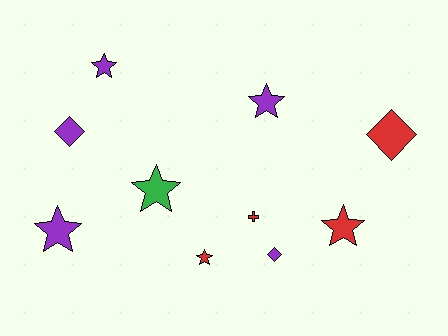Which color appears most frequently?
Purple, with 5 objects.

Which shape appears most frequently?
Star, with 6 objects.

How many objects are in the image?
There are 10 objects.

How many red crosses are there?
There is 1 red cross.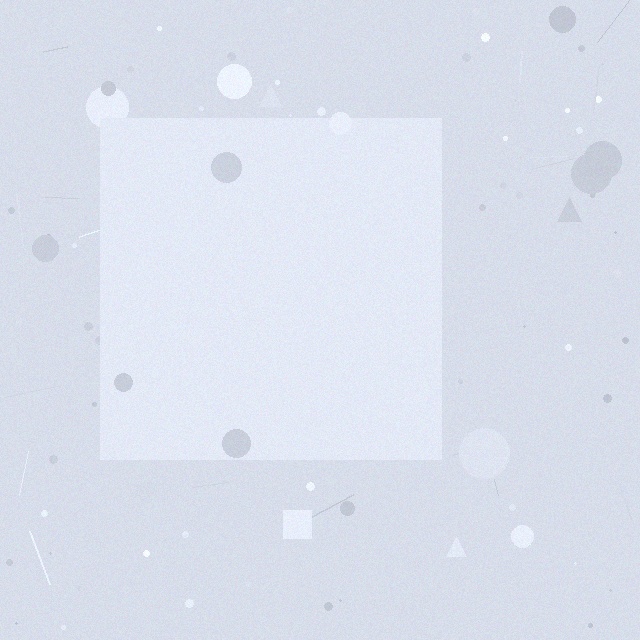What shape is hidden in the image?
A square is hidden in the image.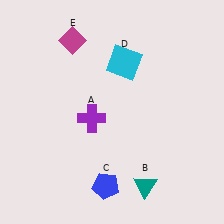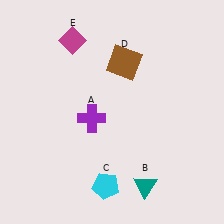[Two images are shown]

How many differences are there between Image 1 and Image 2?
There are 2 differences between the two images.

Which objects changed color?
C changed from blue to cyan. D changed from cyan to brown.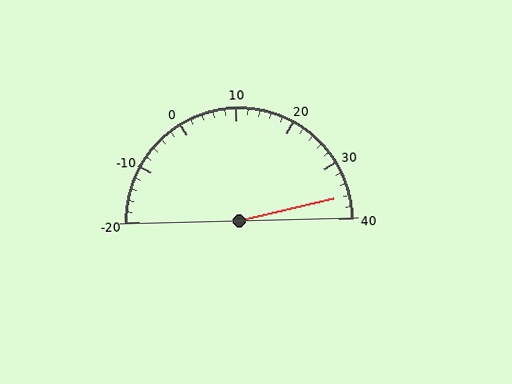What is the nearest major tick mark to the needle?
The nearest major tick mark is 40.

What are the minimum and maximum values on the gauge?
The gauge ranges from -20 to 40.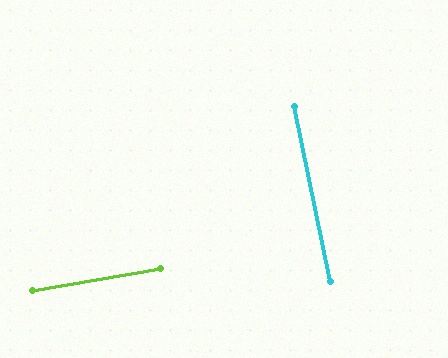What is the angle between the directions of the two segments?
Approximately 88 degrees.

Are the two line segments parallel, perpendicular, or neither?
Perpendicular — they meet at approximately 88°.